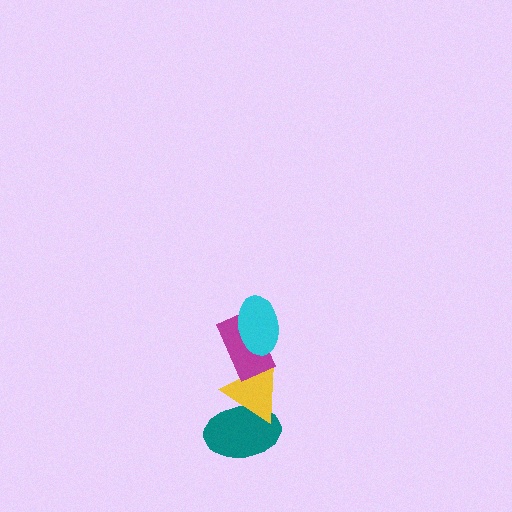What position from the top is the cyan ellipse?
The cyan ellipse is 1st from the top.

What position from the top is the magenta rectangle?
The magenta rectangle is 2nd from the top.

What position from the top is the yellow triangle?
The yellow triangle is 3rd from the top.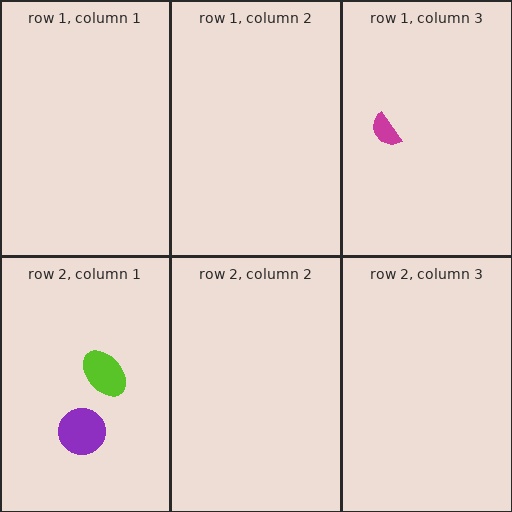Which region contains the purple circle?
The row 2, column 1 region.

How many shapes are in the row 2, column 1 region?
2.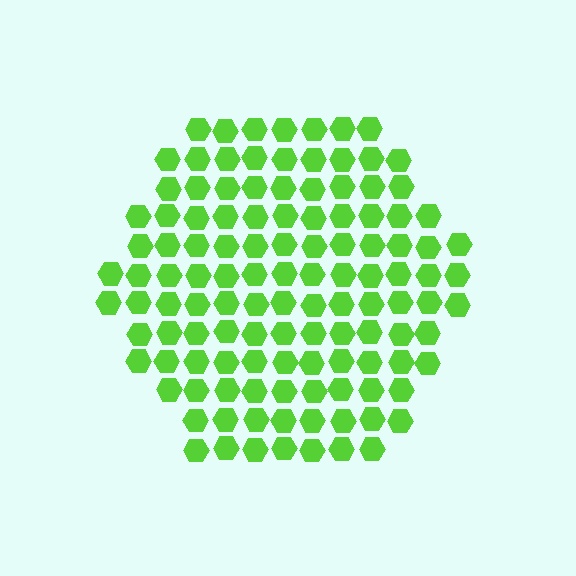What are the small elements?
The small elements are hexagons.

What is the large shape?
The large shape is a hexagon.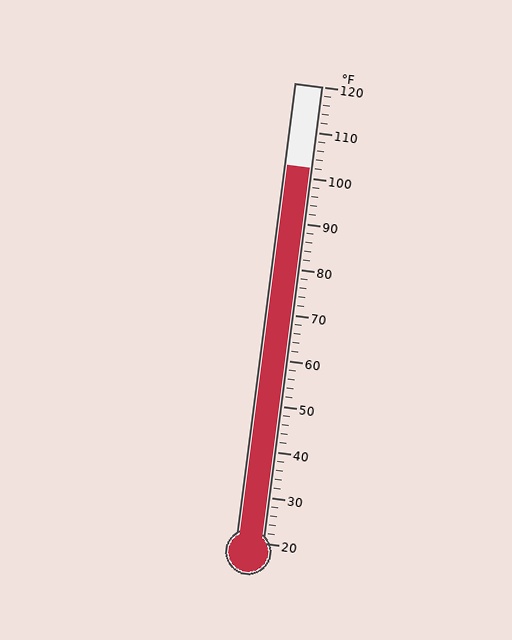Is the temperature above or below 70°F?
The temperature is above 70°F.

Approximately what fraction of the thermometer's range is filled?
The thermometer is filled to approximately 80% of its range.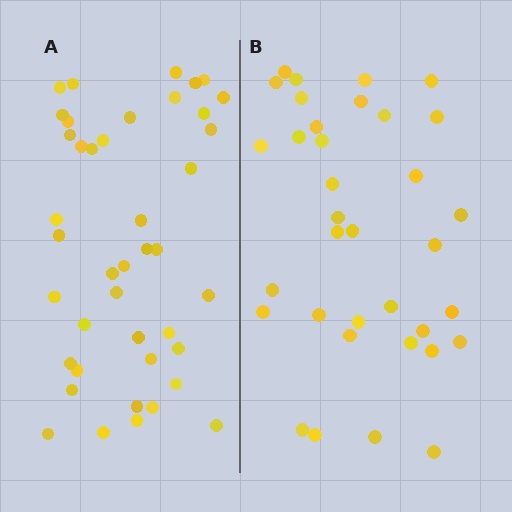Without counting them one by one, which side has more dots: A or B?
Region A (the left region) has more dots.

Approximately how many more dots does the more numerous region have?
Region A has roughly 8 or so more dots than region B.